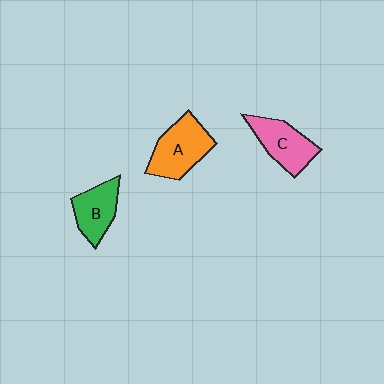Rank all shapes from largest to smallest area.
From largest to smallest: A (orange), C (pink), B (green).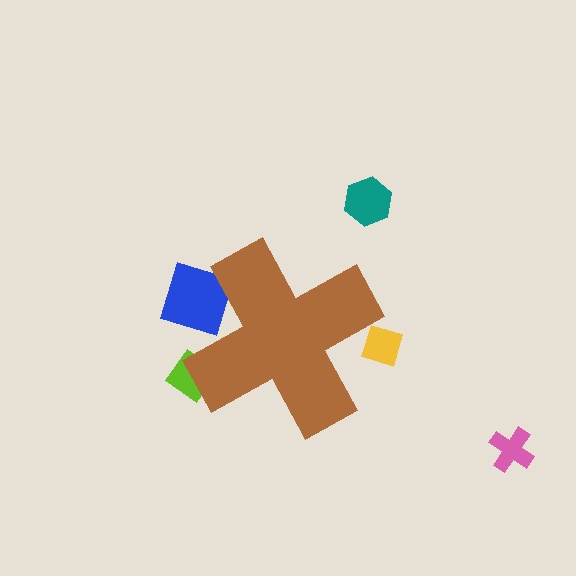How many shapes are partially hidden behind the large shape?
3 shapes are partially hidden.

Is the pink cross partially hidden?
No, the pink cross is fully visible.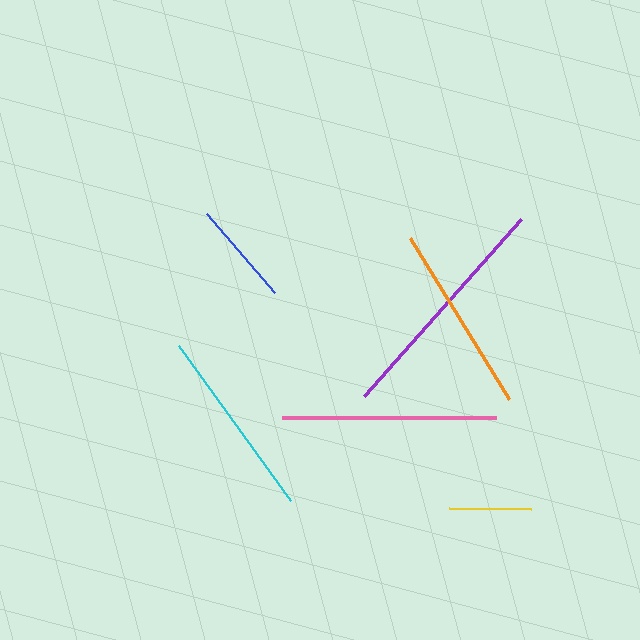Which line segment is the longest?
The purple line is the longest at approximately 237 pixels.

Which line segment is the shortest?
The yellow line is the shortest at approximately 81 pixels.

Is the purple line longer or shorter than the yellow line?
The purple line is longer than the yellow line.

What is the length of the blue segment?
The blue segment is approximately 104 pixels long.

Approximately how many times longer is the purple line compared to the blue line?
The purple line is approximately 2.3 times the length of the blue line.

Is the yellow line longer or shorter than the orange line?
The orange line is longer than the yellow line.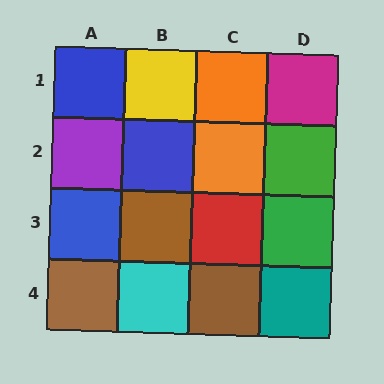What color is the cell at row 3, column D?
Green.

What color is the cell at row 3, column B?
Brown.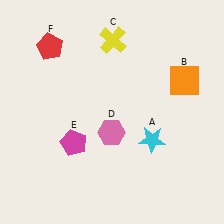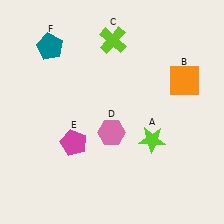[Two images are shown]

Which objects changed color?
A changed from cyan to lime. C changed from yellow to lime. F changed from red to teal.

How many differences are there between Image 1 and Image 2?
There are 3 differences between the two images.